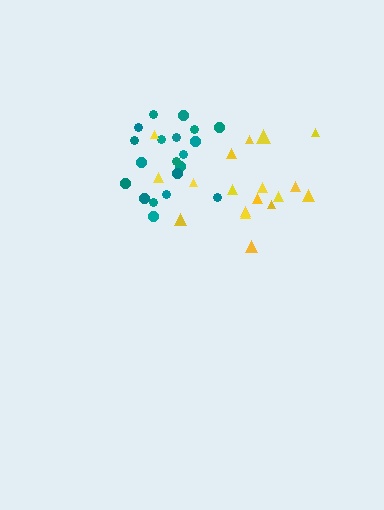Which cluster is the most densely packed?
Teal.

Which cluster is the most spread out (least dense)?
Yellow.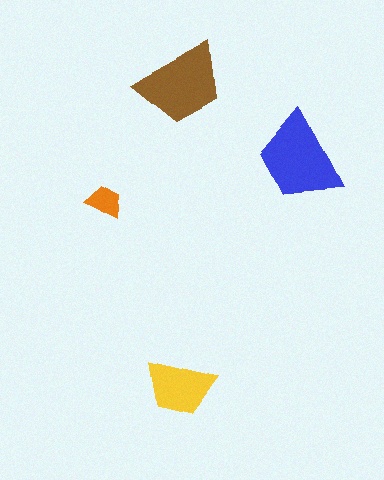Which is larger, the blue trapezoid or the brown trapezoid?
The blue one.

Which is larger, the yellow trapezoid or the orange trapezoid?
The yellow one.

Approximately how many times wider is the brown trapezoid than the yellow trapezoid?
About 1.5 times wider.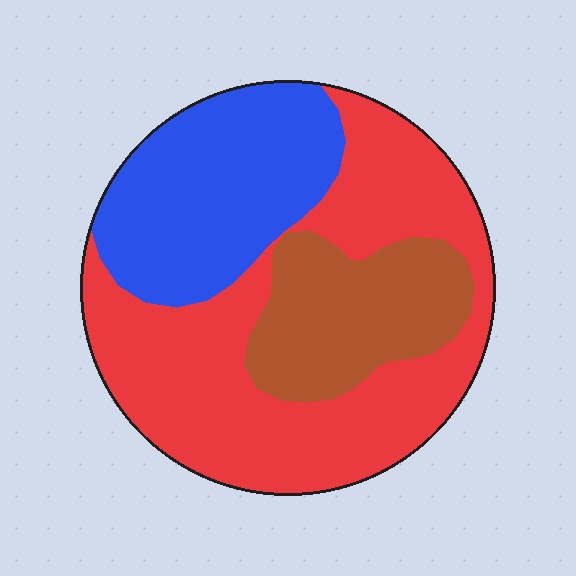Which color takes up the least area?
Brown, at roughly 20%.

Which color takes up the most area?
Red, at roughly 50%.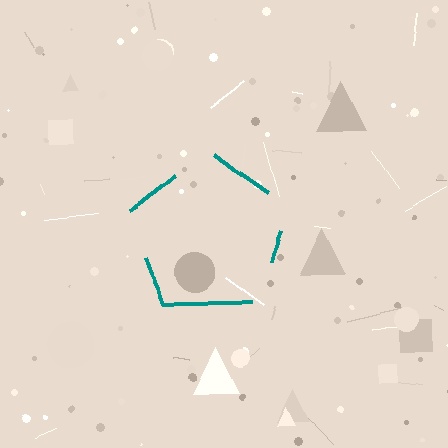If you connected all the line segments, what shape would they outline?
They would outline a pentagon.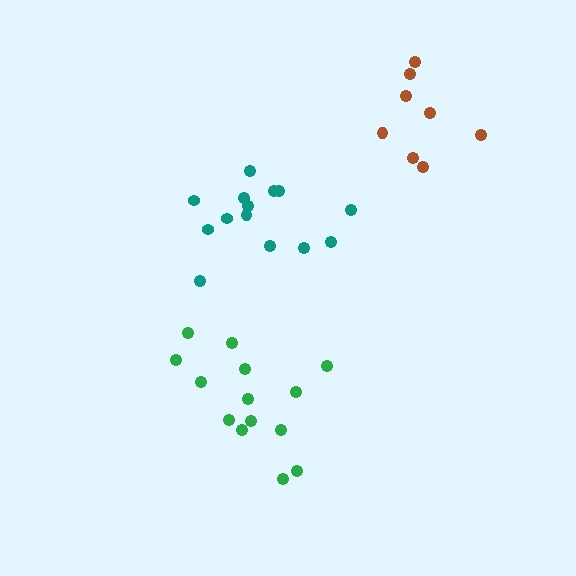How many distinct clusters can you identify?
There are 3 distinct clusters.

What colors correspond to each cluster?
The clusters are colored: brown, green, teal.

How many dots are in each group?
Group 1: 8 dots, Group 2: 14 dots, Group 3: 14 dots (36 total).